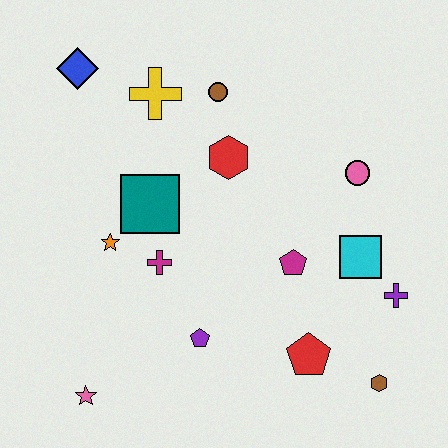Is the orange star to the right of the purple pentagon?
No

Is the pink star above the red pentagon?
No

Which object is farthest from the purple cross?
The blue diamond is farthest from the purple cross.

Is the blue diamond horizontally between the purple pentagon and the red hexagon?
No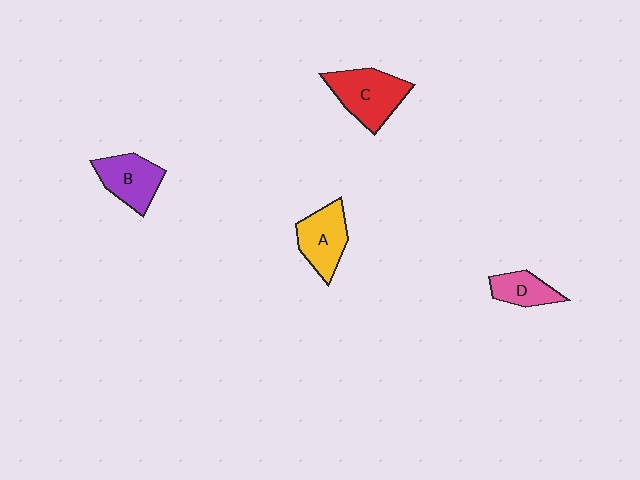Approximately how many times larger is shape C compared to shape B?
Approximately 1.3 times.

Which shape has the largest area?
Shape C (red).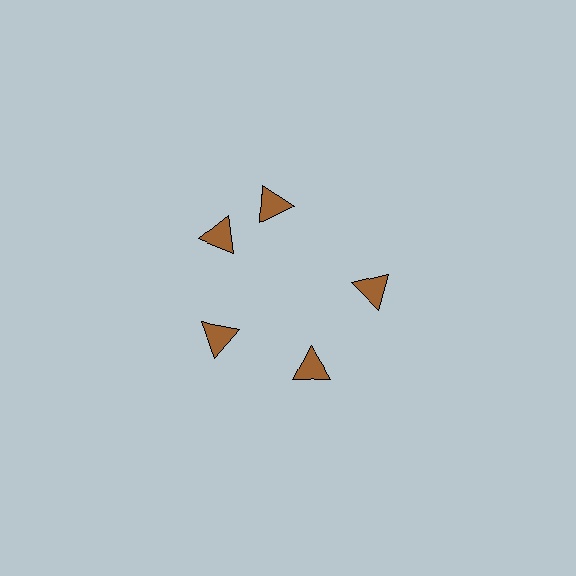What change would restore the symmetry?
The symmetry would be restored by rotating it back into even spacing with its neighbors so that all 5 triangles sit at equal angles and equal distance from the center.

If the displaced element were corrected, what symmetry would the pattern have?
It would have 5-fold rotational symmetry — the pattern would map onto itself every 72 degrees.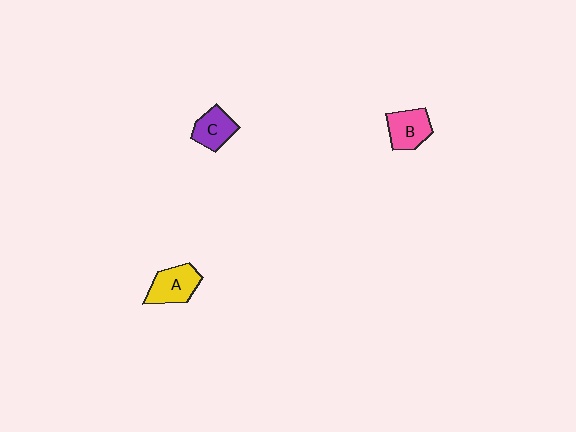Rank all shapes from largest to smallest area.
From largest to smallest: A (yellow), B (pink), C (purple).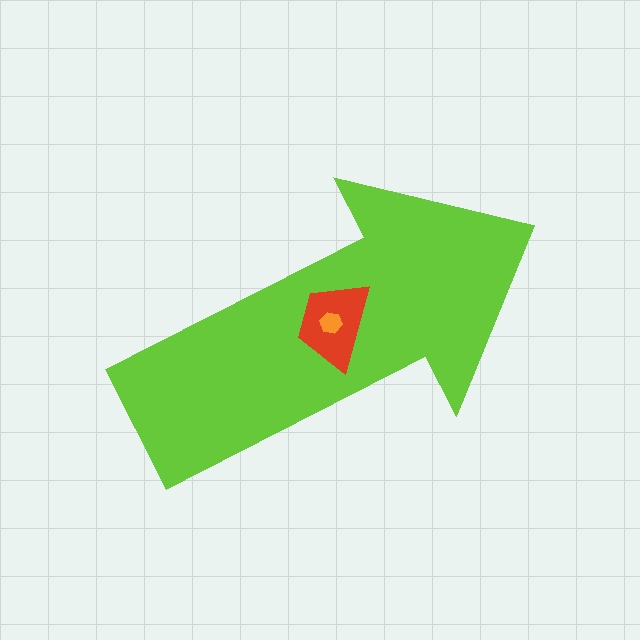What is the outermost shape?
The lime arrow.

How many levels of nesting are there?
3.